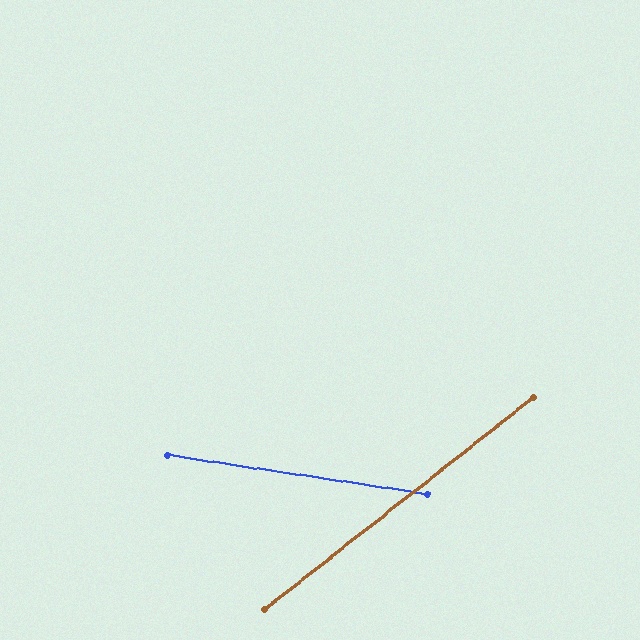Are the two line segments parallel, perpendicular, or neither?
Neither parallel nor perpendicular — they differ by about 47°.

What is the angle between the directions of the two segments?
Approximately 47 degrees.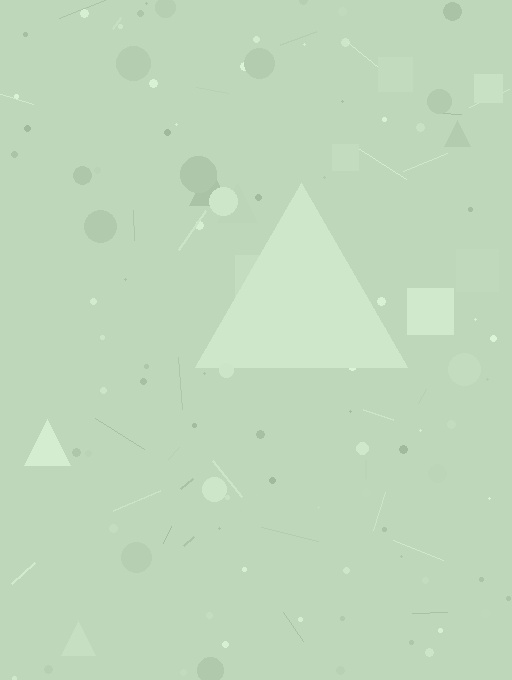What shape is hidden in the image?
A triangle is hidden in the image.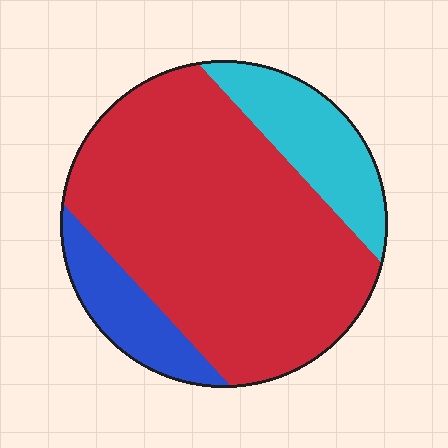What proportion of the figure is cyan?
Cyan covers roughly 15% of the figure.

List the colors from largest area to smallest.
From largest to smallest: red, cyan, blue.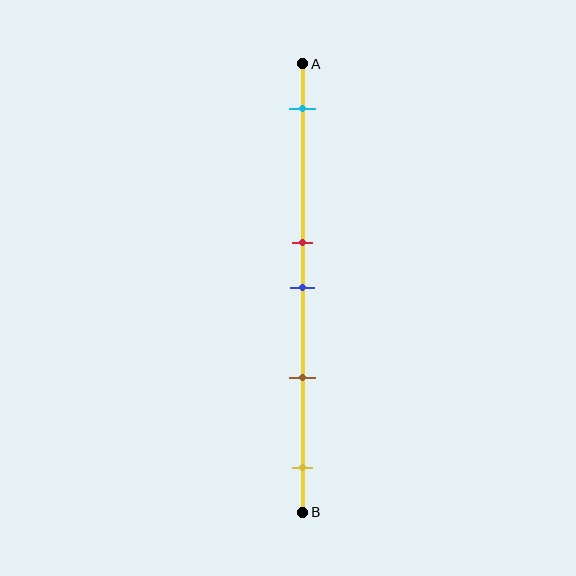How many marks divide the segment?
There are 5 marks dividing the segment.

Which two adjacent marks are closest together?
The red and blue marks are the closest adjacent pair.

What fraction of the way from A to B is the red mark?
The red mark is approximately 40% (0.4) of the way from A to B.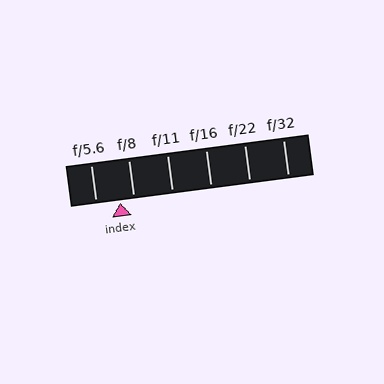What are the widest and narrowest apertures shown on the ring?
The widest aperture shown is f/5.6 and the narrowest is f/32.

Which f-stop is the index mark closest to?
The index mark is closest to f/8.